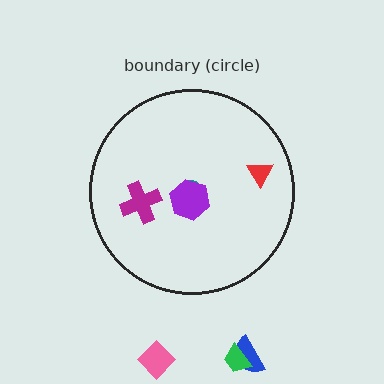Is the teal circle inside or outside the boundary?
Inside.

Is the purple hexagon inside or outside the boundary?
Inside.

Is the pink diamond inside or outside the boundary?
Outside.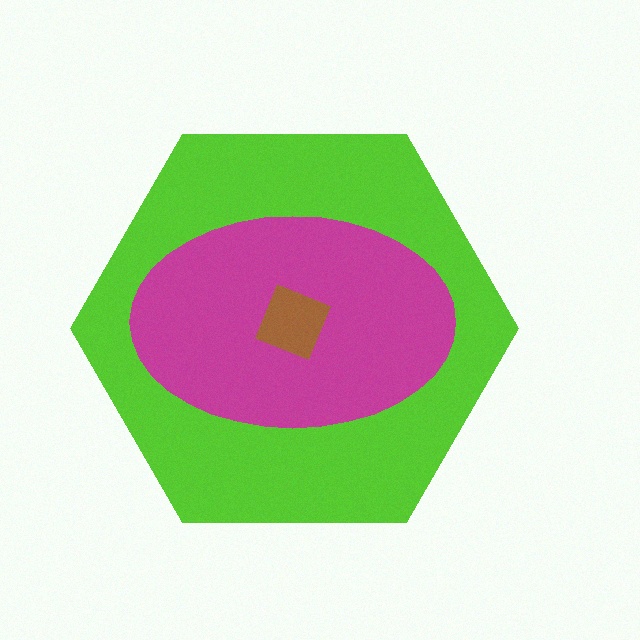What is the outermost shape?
The lime hexagon.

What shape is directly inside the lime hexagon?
The magenta ellipse.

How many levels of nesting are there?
3.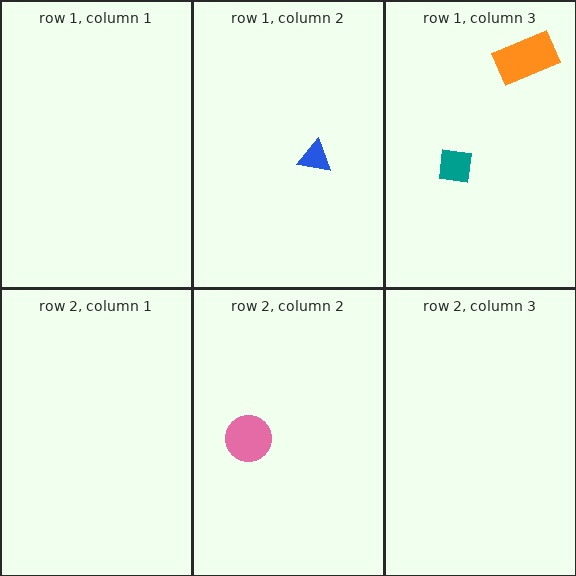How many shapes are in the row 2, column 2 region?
1.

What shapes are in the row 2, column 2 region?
The pink circle.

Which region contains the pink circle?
The row 2, column 2 region.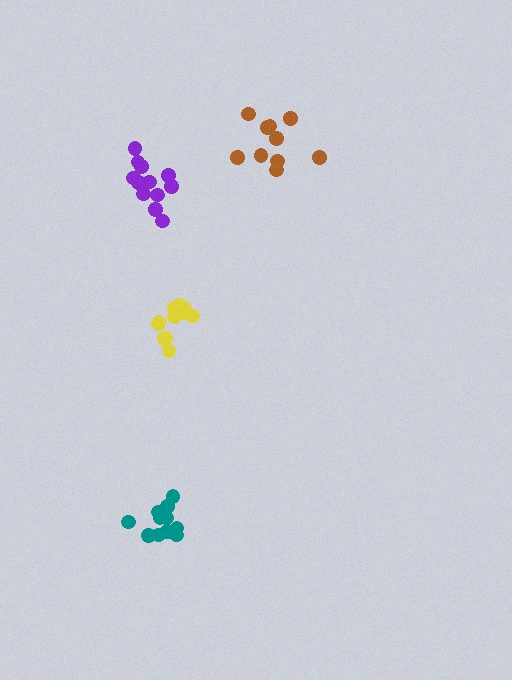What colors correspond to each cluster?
The clusters are colored: yellow, purple, teal, brown.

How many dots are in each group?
Group 1: 11 dots, Group 2: 12 dots, Group 3: 11 dots, Group 4: 10 dots (44 total).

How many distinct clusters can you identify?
There are 4 distinct clusters.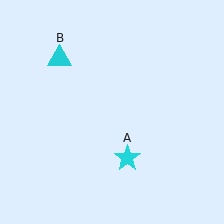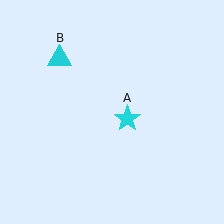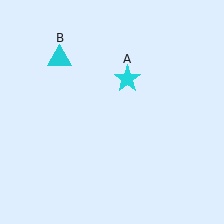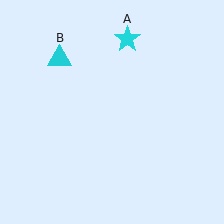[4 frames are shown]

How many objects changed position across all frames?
1 object changed position: cyan star (object A).